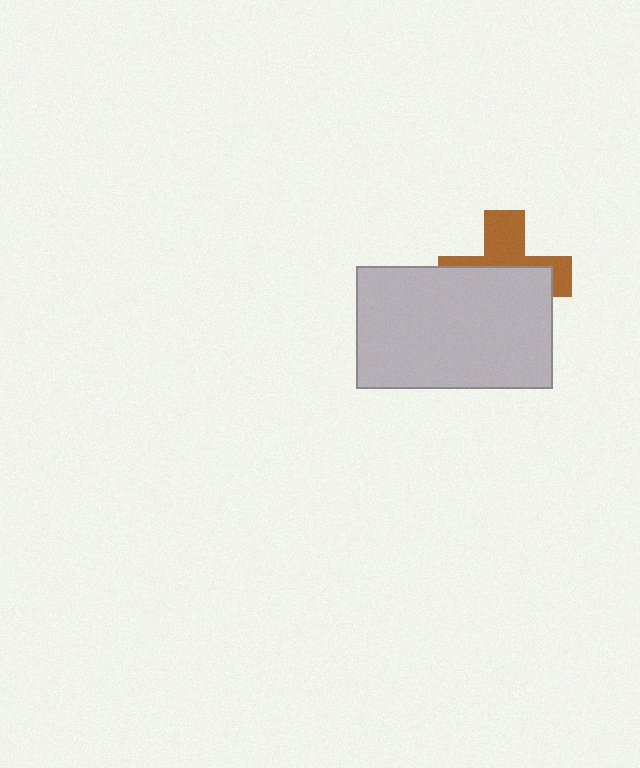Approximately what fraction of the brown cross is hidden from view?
Roughly 59% of the brown cross is hidden behind the light gray rectangle.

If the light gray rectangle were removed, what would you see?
You would see the complete brown cross.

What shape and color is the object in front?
The object in front is a light gray rectangle.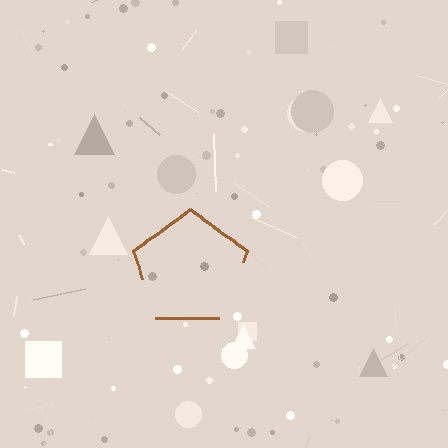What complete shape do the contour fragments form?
The contour fragments form a pentagon.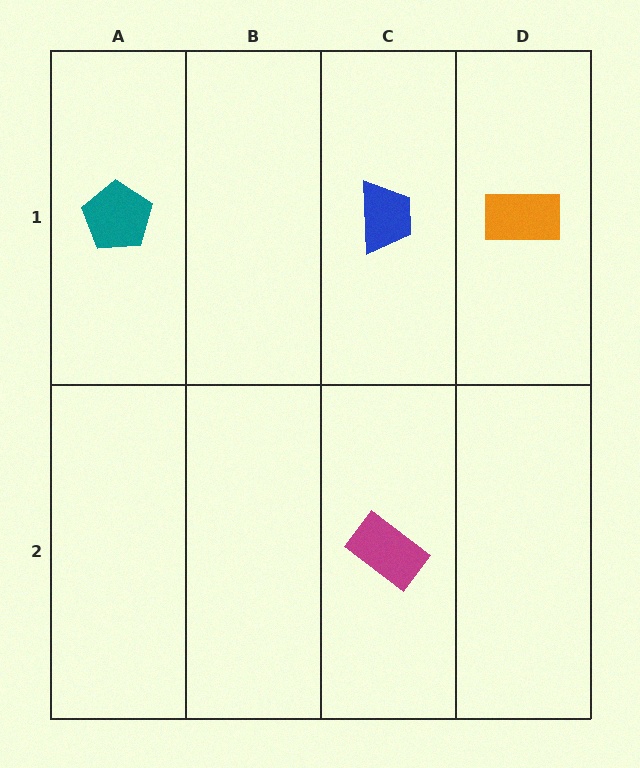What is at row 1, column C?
A blue trapezoid.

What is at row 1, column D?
An orange rectangle.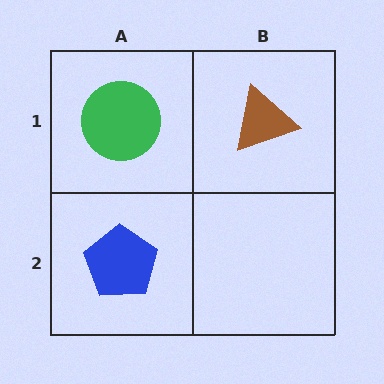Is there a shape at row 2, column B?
No, that cell is empty.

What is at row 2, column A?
A blue pentagon.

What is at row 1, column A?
A green circle.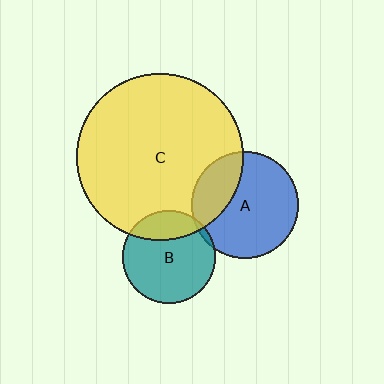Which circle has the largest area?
Circle C (yellow).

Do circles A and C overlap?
Yes.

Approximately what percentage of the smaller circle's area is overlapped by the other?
Approximately 30%.